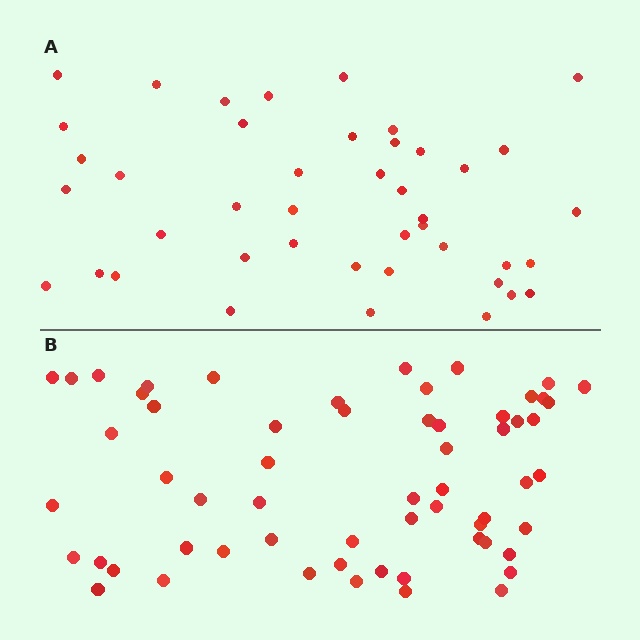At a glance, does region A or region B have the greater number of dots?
Region B (the bottom region) has more dots.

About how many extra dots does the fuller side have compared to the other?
Region B has approximately 15 more dots than region A.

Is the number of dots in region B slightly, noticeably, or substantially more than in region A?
Region B has noticeably more, but not dramatically so. The ratio is roughly 1.4 to 1.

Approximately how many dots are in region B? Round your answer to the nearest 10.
About 60 dots.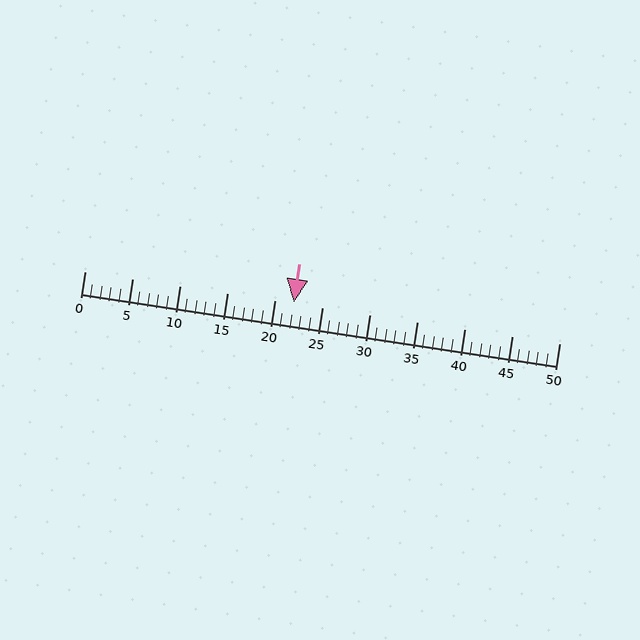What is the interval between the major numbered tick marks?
The major tick marks are spaced 5 units apart.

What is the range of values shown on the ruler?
The ruler shows values from 0 to 50.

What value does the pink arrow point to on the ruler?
The pink arrow points to approximately 22.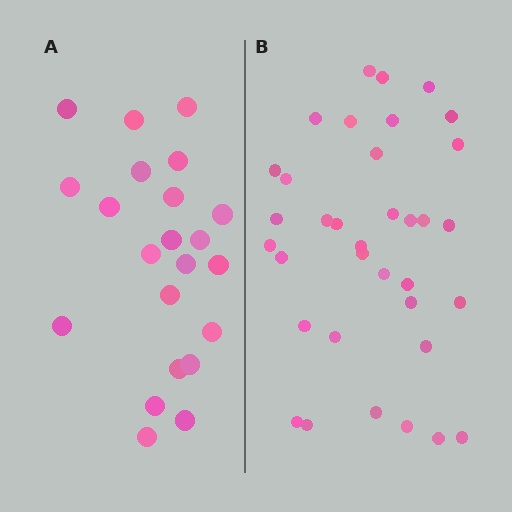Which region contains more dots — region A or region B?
Region B (the right region) has more dots.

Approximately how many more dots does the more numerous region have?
Region B has approximately 15 more dots than region A.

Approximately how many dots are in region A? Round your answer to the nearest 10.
About 20 dots. (The exact count is 22, which rounds to 20.)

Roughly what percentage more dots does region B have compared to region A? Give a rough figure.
About 60% more.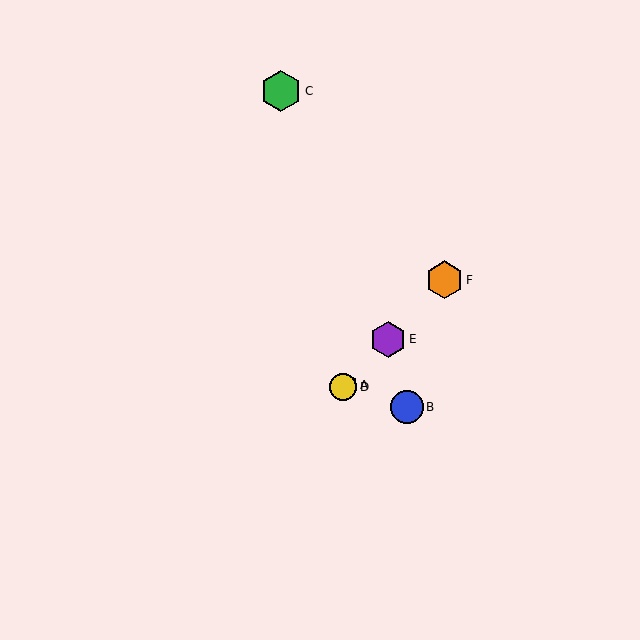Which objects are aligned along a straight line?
Objects A, D, E, F are aligned along a straight line.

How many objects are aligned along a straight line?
4 objects (A, D, E, F) are aligned along a straight line.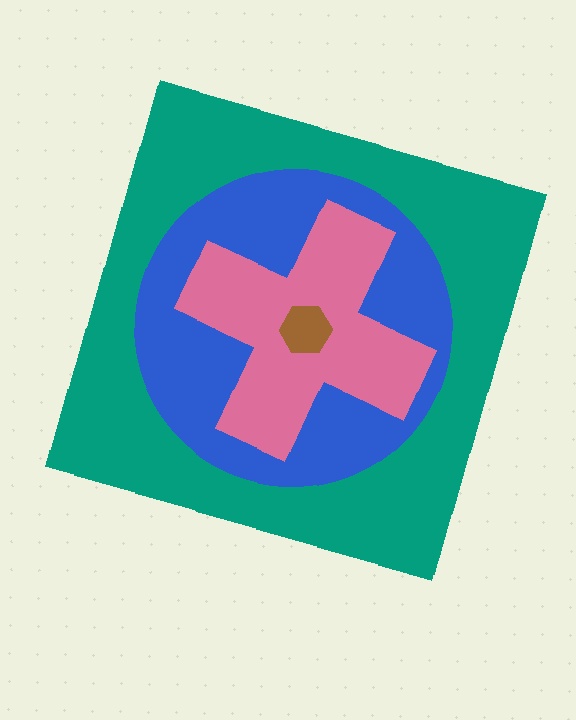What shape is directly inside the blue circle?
The pink cross.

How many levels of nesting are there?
4.